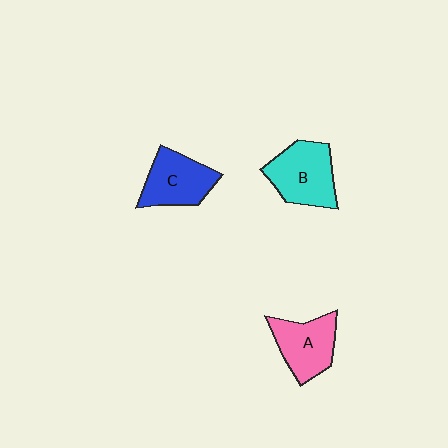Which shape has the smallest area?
Shape A (pink).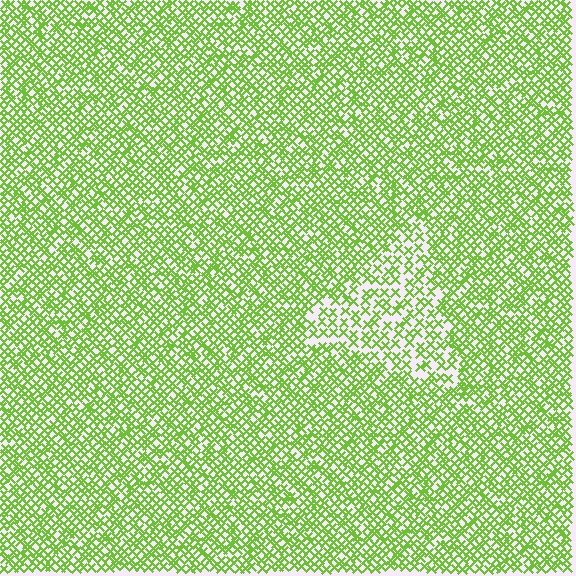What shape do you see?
I see a triangle.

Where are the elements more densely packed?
The elements are more densely packed outside the triangle boundary.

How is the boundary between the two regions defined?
The boundary is defined by a change in element density (approximately 1.7x ratio). All elements are the same color, size, and shape.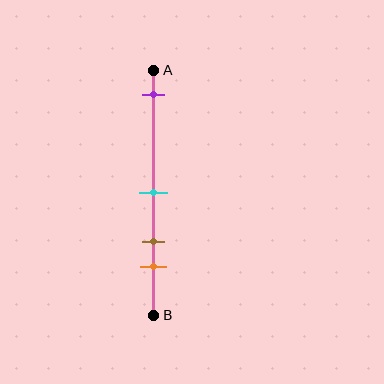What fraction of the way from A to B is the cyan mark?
The cyan mark is approximately 50% (0.5) of the way from A to B.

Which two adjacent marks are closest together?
The brown and orange marks are the closest adjacent pair.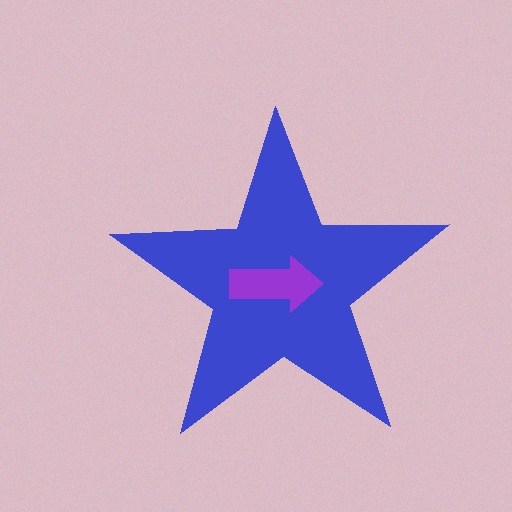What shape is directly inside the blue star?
The purple arrow.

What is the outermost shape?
The blue star.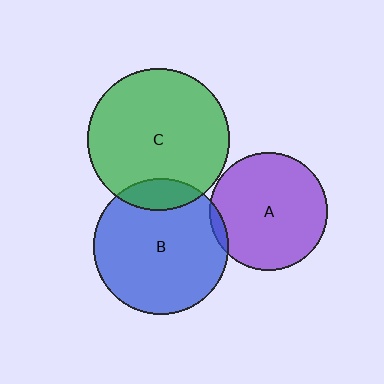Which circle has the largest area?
Circle C (green).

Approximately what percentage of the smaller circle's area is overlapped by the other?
Approximately 15%.